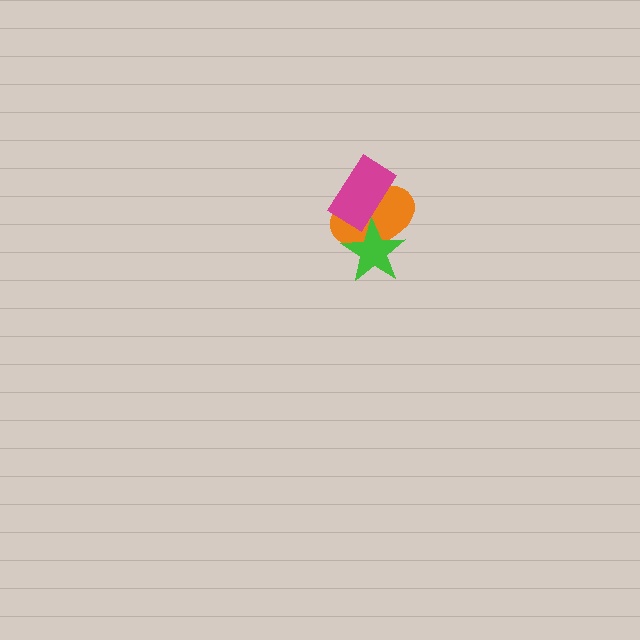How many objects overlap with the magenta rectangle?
2 objects overlap with the magenta rectangle.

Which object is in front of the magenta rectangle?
The green star is in front of the magenta rectangle.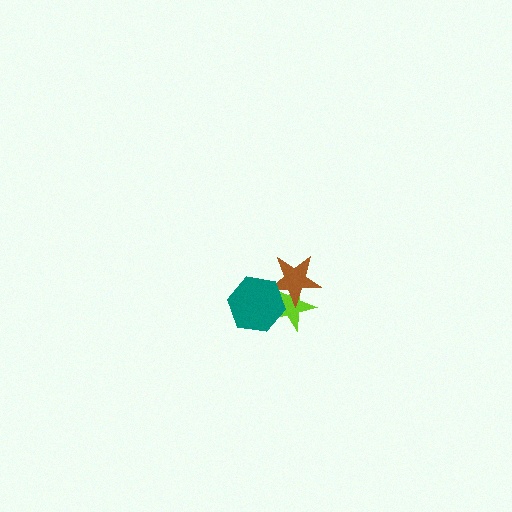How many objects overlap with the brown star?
2 objects overlap with the brown star.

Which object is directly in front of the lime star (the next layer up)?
The brown star is directly in front of the lime star.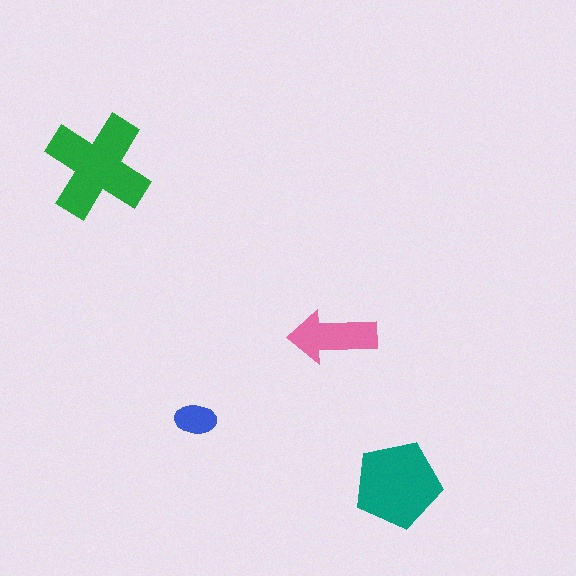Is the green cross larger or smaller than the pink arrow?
Larger.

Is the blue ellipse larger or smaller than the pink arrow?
Smaller.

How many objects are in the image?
There are 4 objects in the image.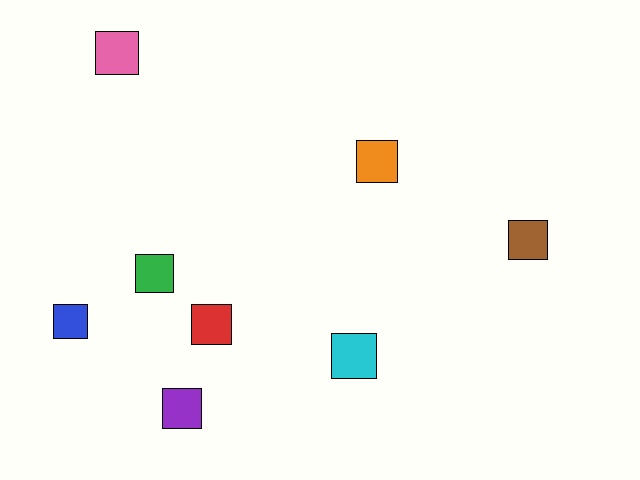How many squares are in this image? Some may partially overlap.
There are 8 squares.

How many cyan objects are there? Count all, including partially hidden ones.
There is 1 cyan object.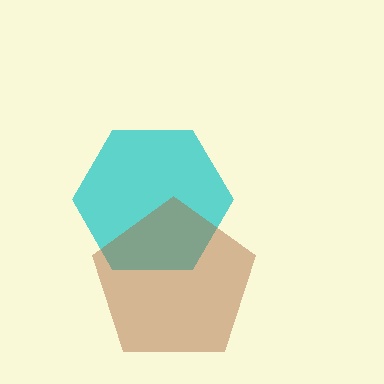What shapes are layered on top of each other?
The layered shapes are: a cyan hexagon, a brown pentagon.